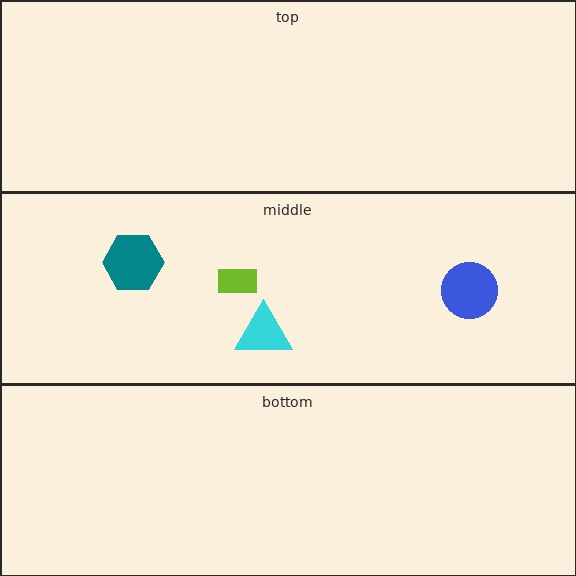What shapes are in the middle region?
The blue circle, the teal hexagon, the lime rectangle, the cyan triangle.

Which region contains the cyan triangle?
The middle region.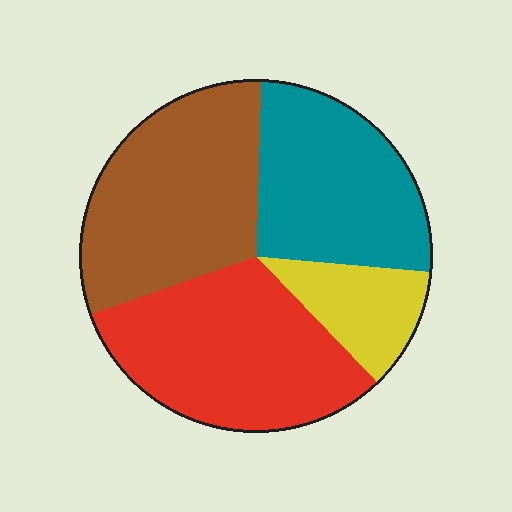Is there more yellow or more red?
Red.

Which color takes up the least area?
Yellow, at roughly 10%.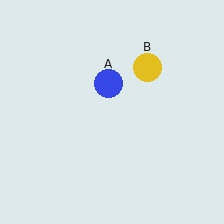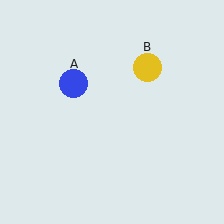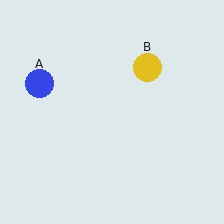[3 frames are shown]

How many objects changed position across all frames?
1 object changed position: blue circle (object A).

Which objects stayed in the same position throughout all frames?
Yellow circle (object B) remained stationary.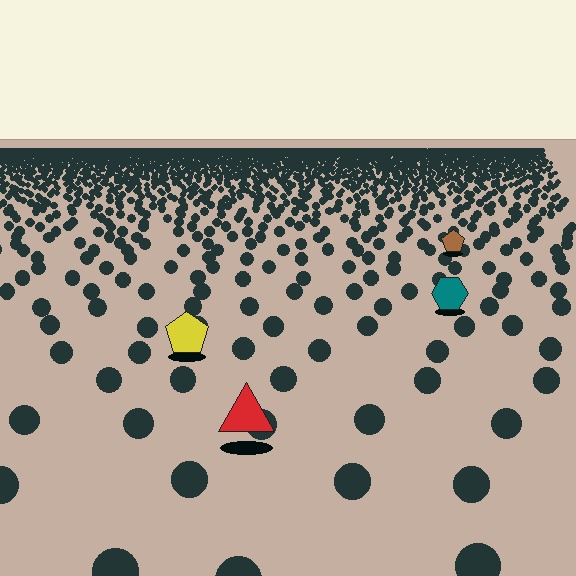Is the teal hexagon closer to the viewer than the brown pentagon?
Yes. The teal hexagon is closer — you can tell from the texture gradient: the ground texture is coarser near it.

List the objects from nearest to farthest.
From nearest to farthest: the red triangle, the yellow pentagon, the teal hexagon, the brown pentagon.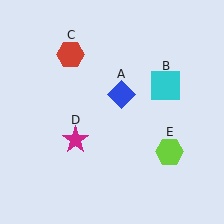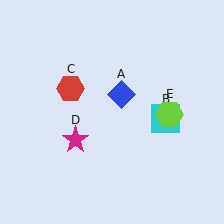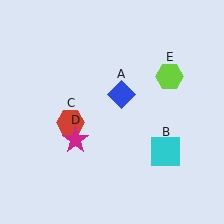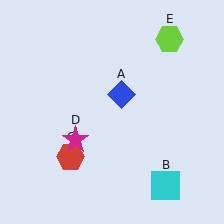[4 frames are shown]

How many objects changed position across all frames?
3 objects changed position: cyan square (object B), red hexagon (object C), lime hexagon (object E).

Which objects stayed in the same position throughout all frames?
Blue diamond (object A) and magenta star (object D) remained stationary.